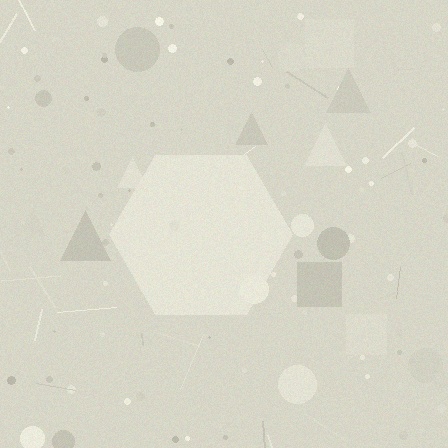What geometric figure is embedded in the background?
A hexagon is embedded in the background.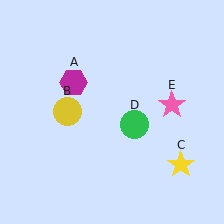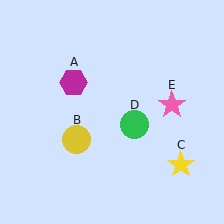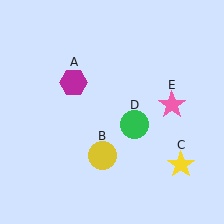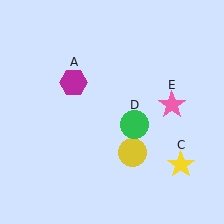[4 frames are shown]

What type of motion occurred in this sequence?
The yellow circle (object B) rotated counterclockwise around the center of the scene.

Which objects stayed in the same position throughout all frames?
Magenta hexagon (object A) and yellow star (object C) and green circle (object D) and pink star (object E) remained stationary.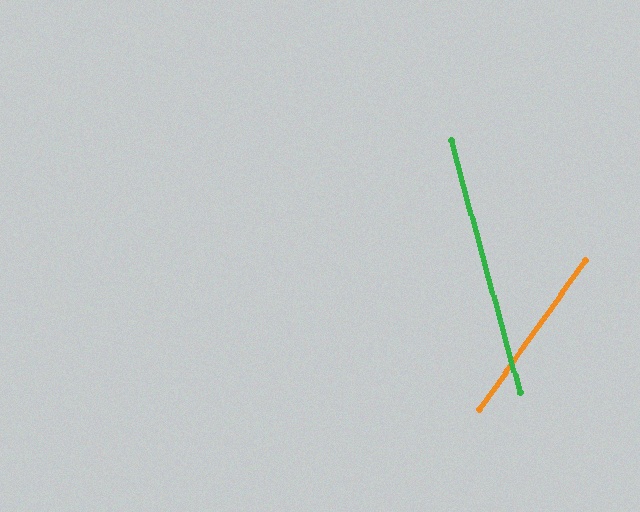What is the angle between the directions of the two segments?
Approximately 51 degrees.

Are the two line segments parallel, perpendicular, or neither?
Neither parallel nor perpendicular — they differ by about 51°.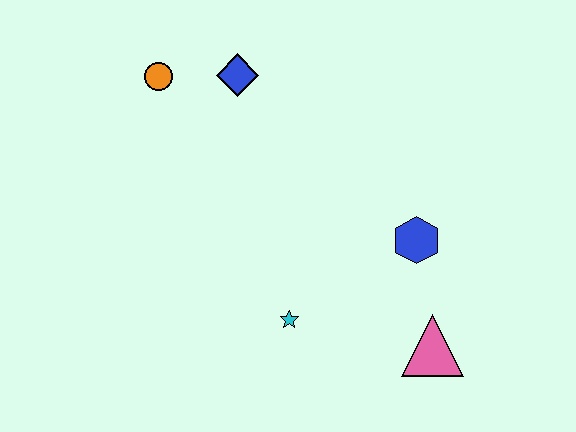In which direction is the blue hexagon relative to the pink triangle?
The blue hexagon is above the pink triangle.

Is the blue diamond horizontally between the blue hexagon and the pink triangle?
No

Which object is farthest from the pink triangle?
The orange circle is farthest from the pink triangle.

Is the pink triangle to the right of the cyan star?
Yes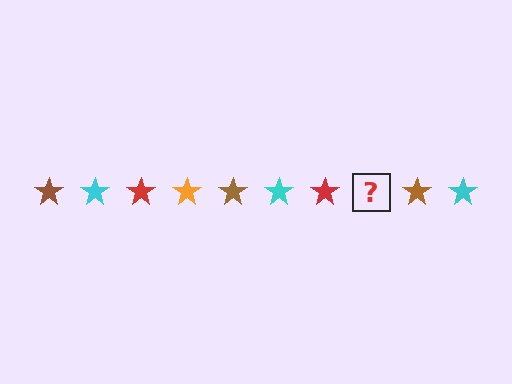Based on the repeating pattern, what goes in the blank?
The blank should be an orange star.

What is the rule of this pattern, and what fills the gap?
The rule is that the pattern cycles through brown, cyan, red, orange stars. The gap should be filled with an orange star.